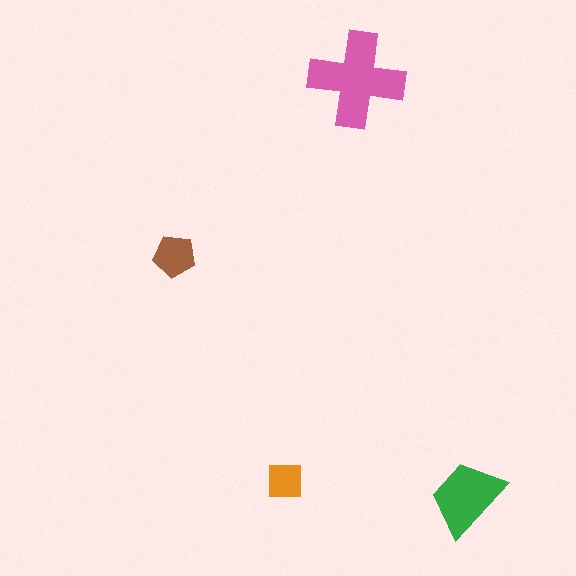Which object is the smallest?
The orange square.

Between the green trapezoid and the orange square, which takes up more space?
The green trapezoid.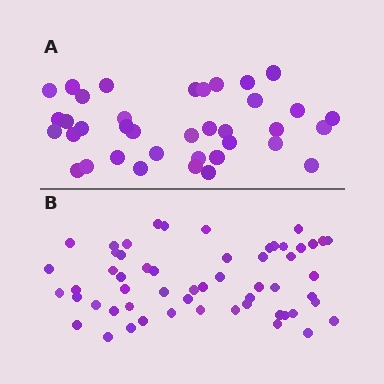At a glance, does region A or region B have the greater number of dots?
Region B (the bottom region) has more dots.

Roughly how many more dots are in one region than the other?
Region B has approximately 20 more dots than region A.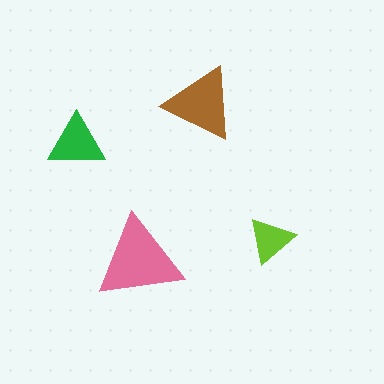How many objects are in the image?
There are 4 objects in the image.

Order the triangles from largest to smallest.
the pink one, the brown one, the green one, the lime one.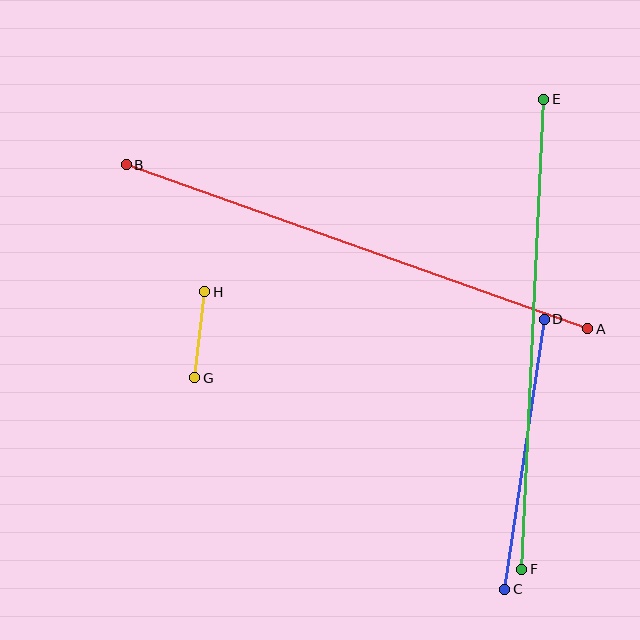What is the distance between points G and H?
The distance is approximately 86 pixels.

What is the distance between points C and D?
The distance is approximately 273 pixels.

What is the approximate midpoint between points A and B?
The midpoint is at approximately (357, 247) pixels.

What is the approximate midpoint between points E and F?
The midpoint is at approximately (533, 334) pixels.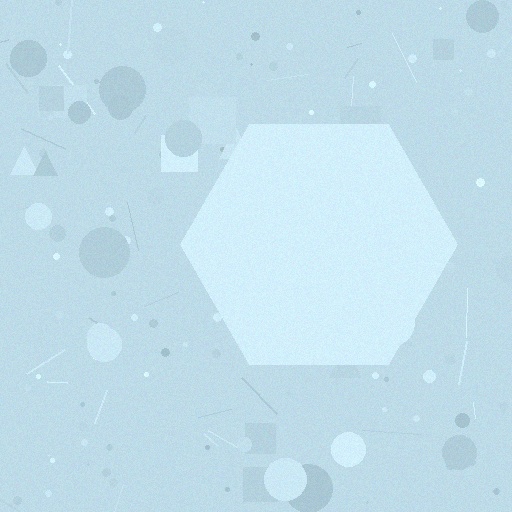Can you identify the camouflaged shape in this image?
The camouflaged shape is a hexagon.